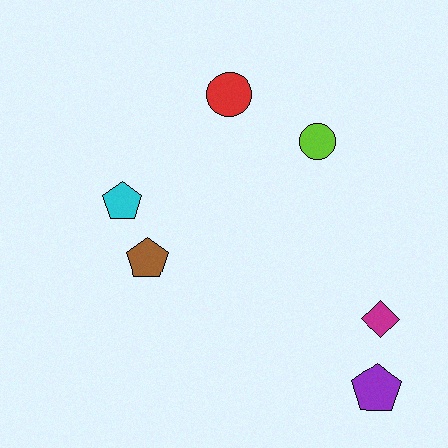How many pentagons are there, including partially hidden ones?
There are 3 pentagons.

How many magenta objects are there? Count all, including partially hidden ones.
There is 1 magenta object.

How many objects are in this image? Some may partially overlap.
There are 6 objects.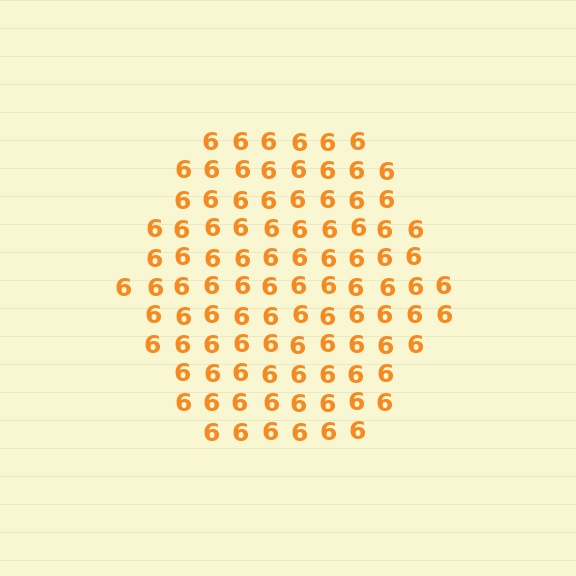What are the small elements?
The small elements are digit 6's.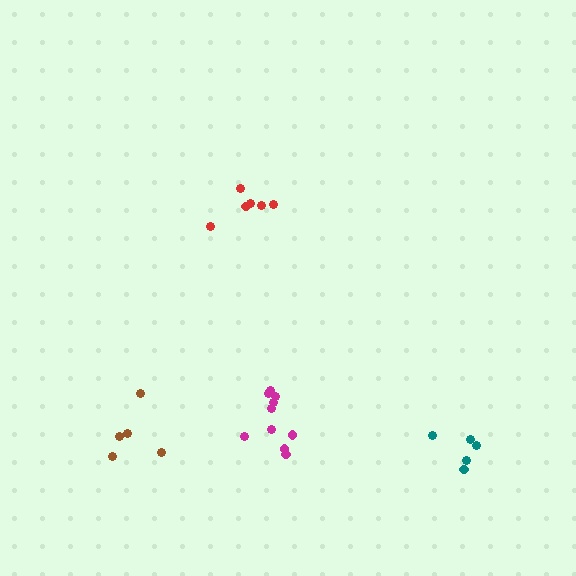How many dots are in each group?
Group 1: 10 dots, Group 2: 5 dots, Group 3: 6 dots, Group 4: 5 dots (26 total).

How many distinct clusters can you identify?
There are 4 distinct clusters.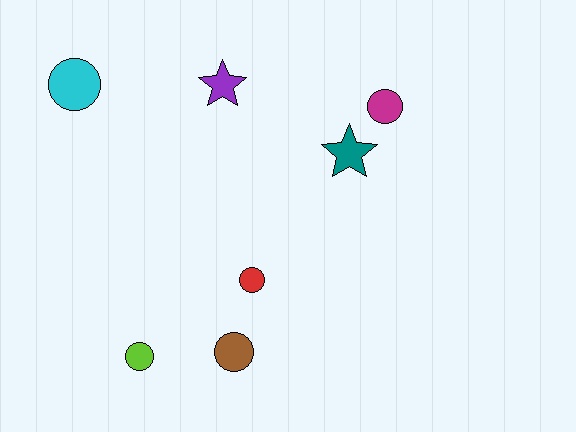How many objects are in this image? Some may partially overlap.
There are 7 objects.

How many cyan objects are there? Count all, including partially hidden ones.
There is 1 cyan object.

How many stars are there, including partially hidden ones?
There are 2 stars.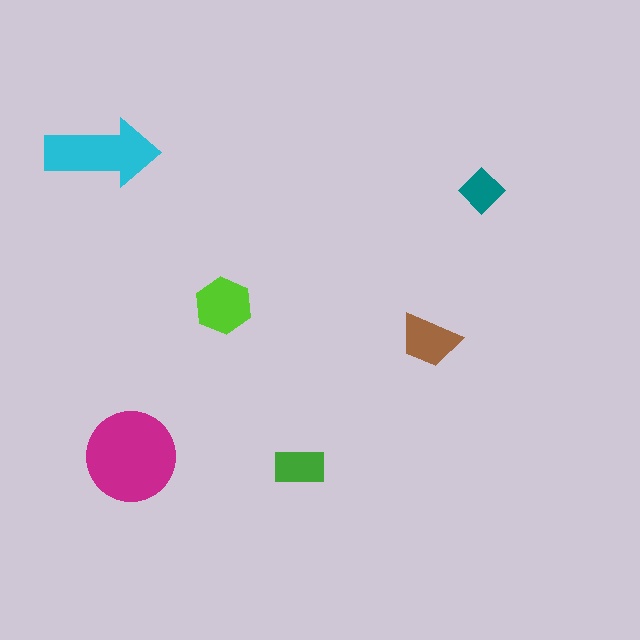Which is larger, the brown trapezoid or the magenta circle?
The magenta circle.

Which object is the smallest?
The teal diamond.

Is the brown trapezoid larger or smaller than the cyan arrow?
Smaller.